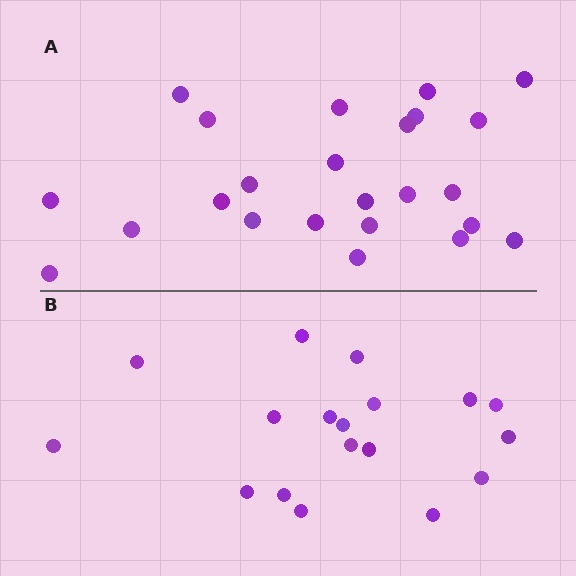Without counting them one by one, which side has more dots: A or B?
Region A (the top region) has more dots.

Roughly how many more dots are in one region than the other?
Region A has about 6 more dots than region B.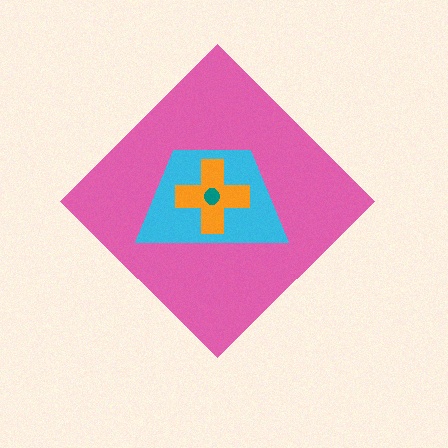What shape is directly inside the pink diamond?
The cyan trapezoid.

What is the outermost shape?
The pink diamond.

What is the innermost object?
The teal circle.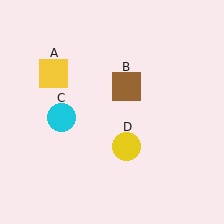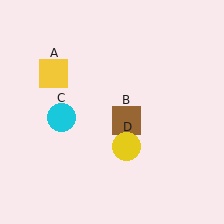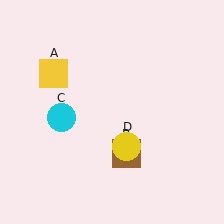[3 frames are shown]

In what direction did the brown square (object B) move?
The brown square (object B) moved down.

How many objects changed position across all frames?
1 object changed position: brown square (object B).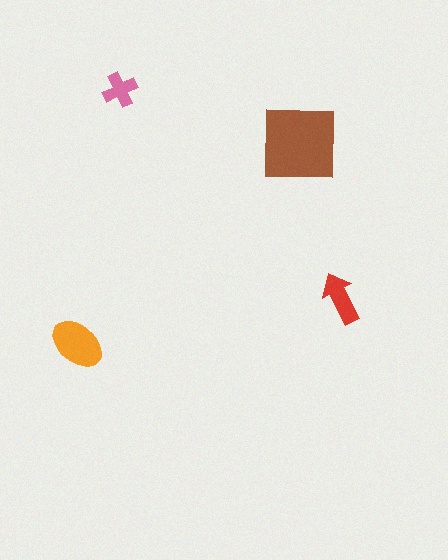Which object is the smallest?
The pink cross.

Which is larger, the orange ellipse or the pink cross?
The orange ellipse.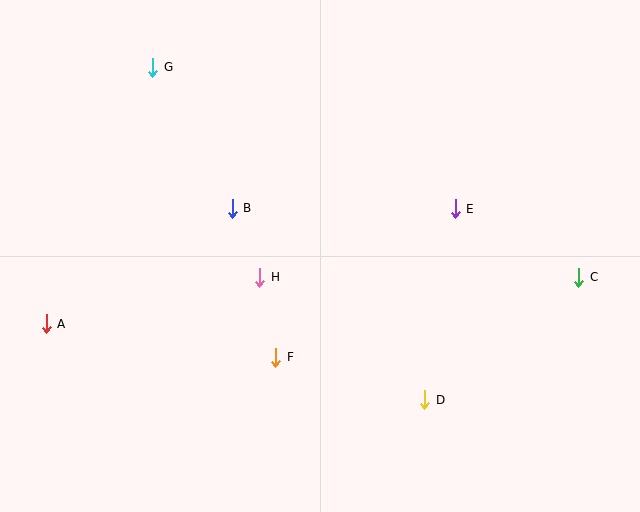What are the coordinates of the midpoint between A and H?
The midpoint between A and H is at (153, 300).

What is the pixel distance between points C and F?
The distance between C and F is 313 pixels.